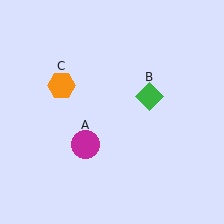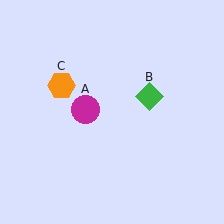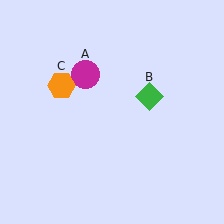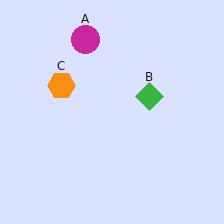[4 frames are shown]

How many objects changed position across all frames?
1 object changed position: magenta circle (object A).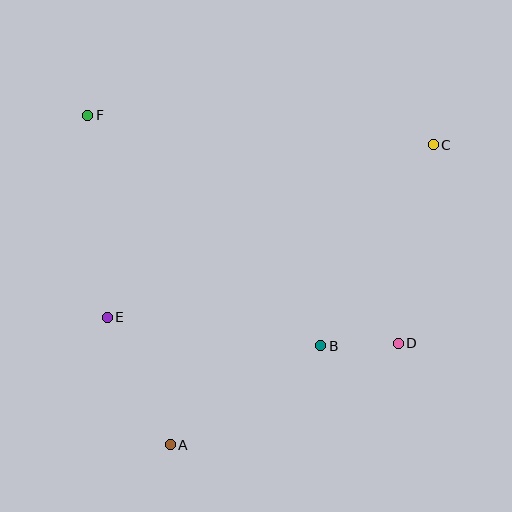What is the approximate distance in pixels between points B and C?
The distance between B and C is approximately 231 pixels.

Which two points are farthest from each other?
Points A and C are farthest from each other.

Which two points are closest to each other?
Points B and D are closest to each other.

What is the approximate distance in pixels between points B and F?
The distance between B and F is approximately 328 pixels.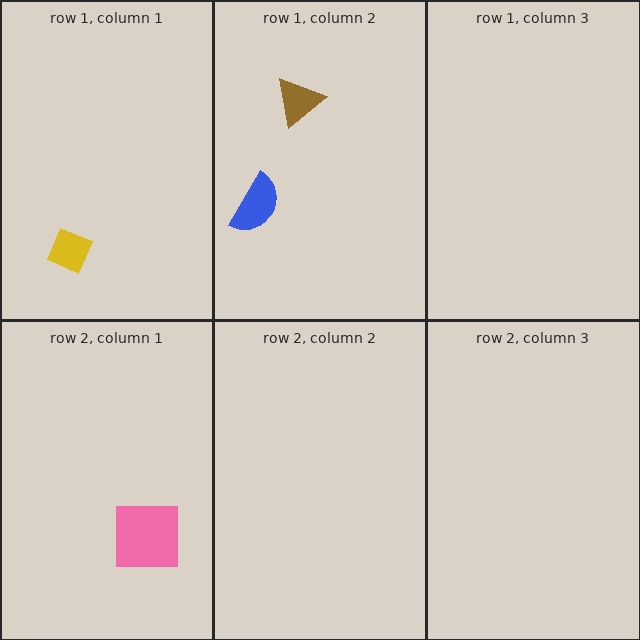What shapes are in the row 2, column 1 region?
The pink square.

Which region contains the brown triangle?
The row 1, column 2 region.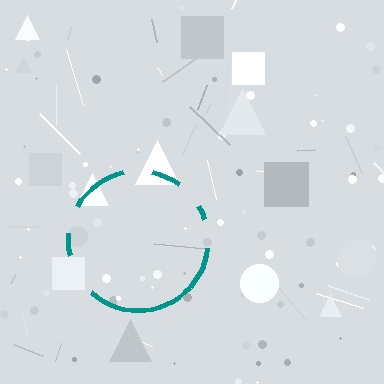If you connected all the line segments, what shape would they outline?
They would outline a circle.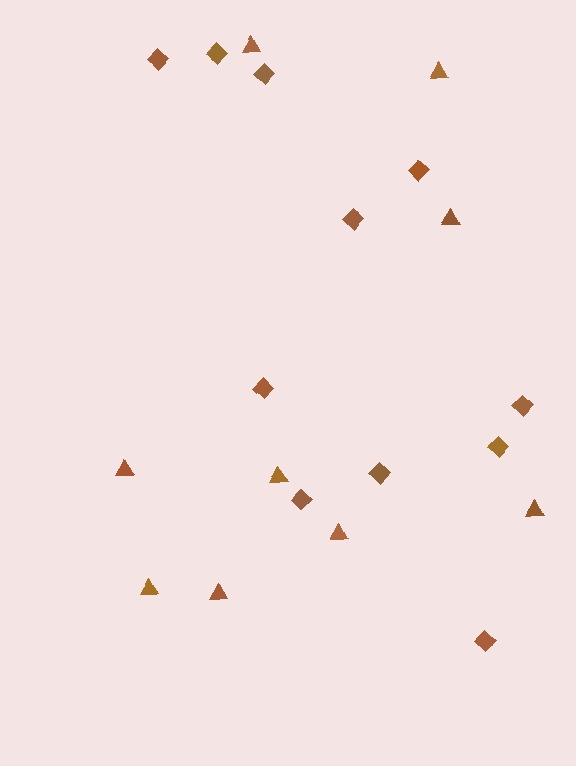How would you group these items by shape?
There are 2 groups: one group of triangles (9) and one group of diamonds (11).